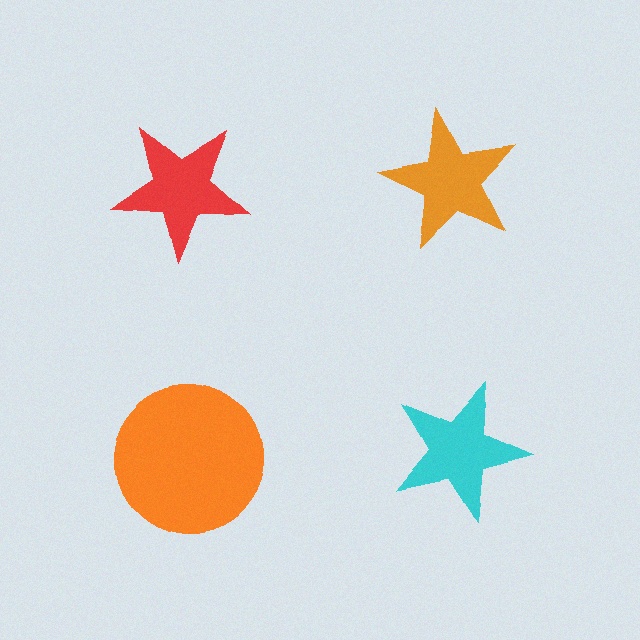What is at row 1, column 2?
An orange star.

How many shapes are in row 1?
2 shapes.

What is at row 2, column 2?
A cyan star.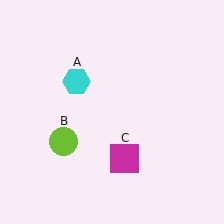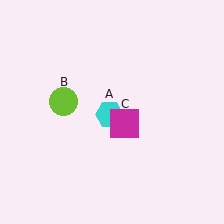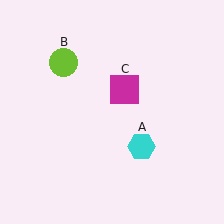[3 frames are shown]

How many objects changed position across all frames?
3 objects changed position: cyan hexagon (object A), lime circle (object B), magenta square (object C).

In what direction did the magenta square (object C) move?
The magenta square (object C) moved up.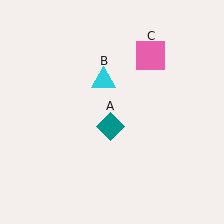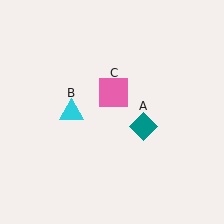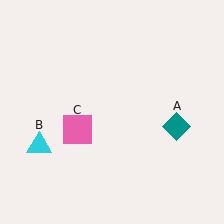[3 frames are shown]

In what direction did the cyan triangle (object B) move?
The cyan triangle (object B) moved down and to the left.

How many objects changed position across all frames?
3 objects changed position: teal diamond (object A), cyan triangle (object B), pink square (object C).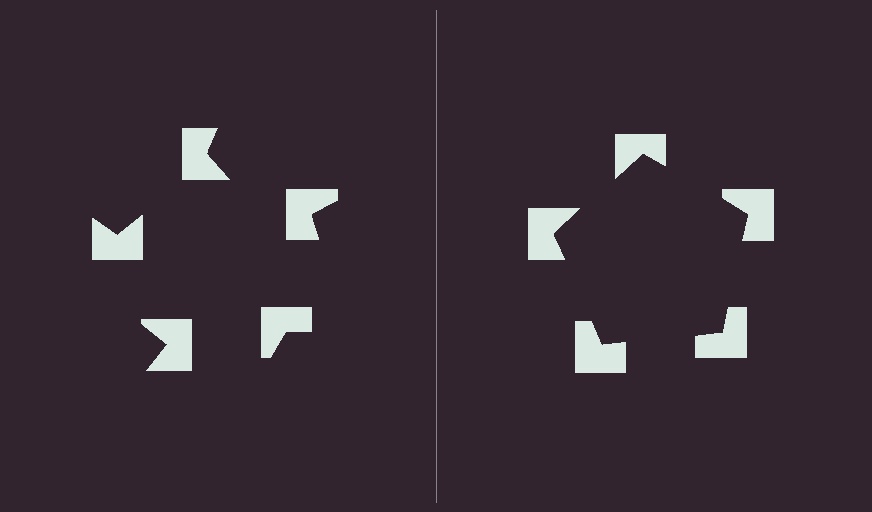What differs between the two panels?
The notched squares are positioned identically on both sides; only the wedge orientations differ. On the right they align to a pentagon; on the left they are misaligned.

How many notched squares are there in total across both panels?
10 — 5 on each side.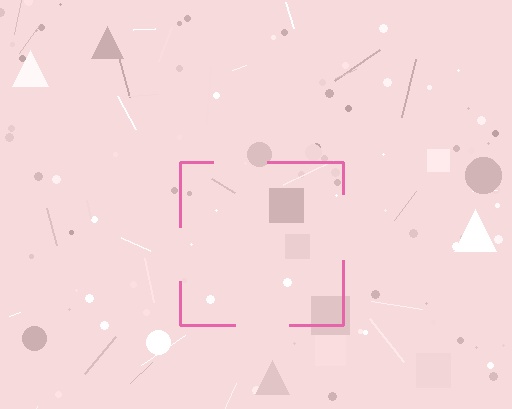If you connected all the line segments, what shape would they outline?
They would outline a square.